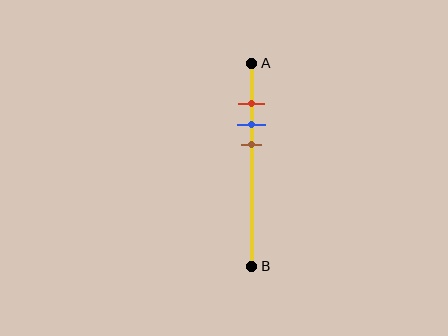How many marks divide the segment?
There are 3 marks dividing the segment.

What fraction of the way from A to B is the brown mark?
The brown mark is approximately 40% (0.4) of the way from A to B.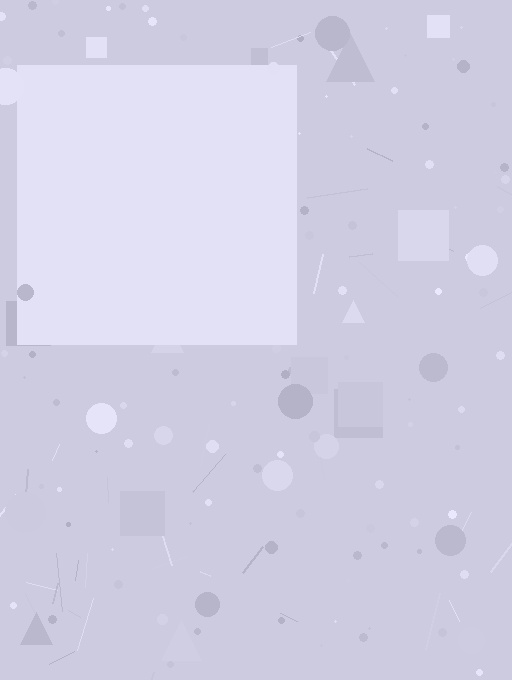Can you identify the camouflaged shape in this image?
The camouflaged shape is a square.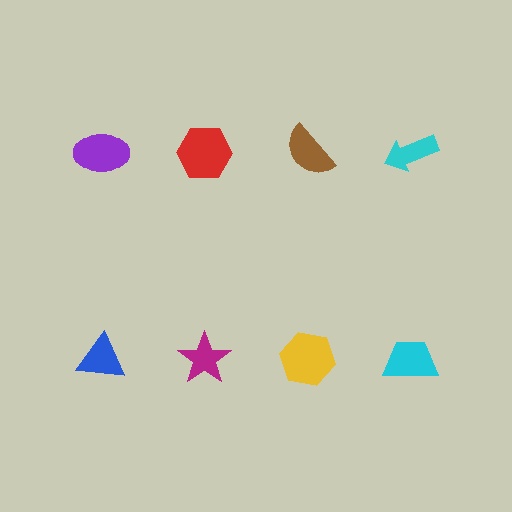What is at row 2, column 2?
A magenta star.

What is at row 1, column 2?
A red hexagon.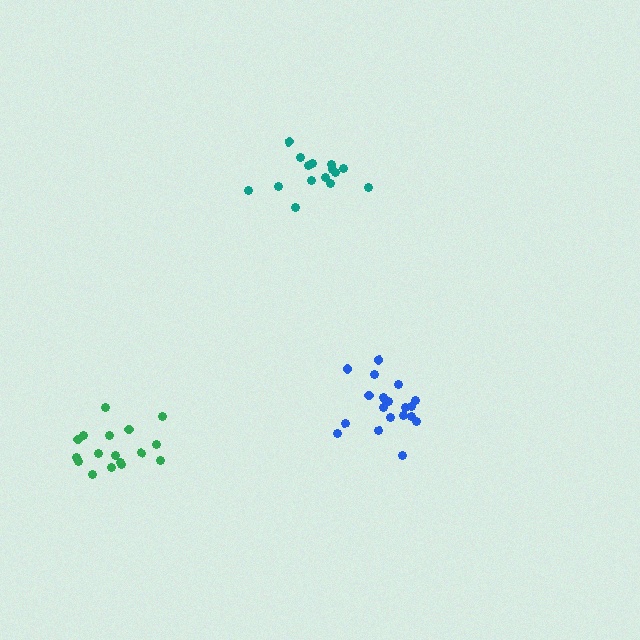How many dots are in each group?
Group 1: 17 dots, Group 2: 15 dots, Group 3: 20 dots (52 total).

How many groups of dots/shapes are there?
There are 3 groups.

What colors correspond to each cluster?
The clusters are colored: green, teal, blue.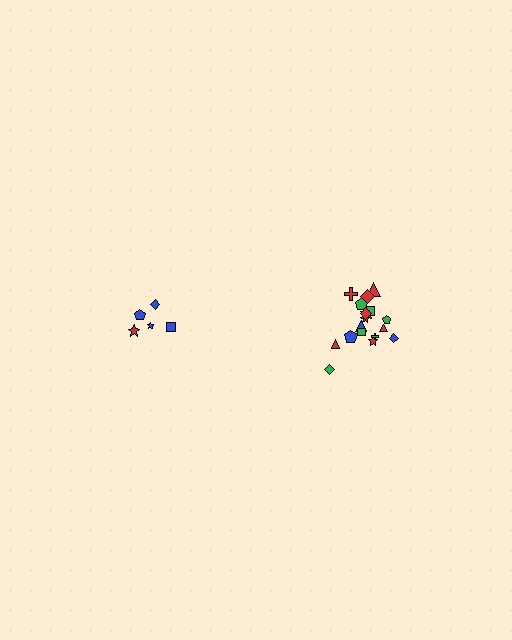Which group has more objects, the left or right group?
The right group.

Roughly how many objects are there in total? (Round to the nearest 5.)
Roughly 25 objects in total.